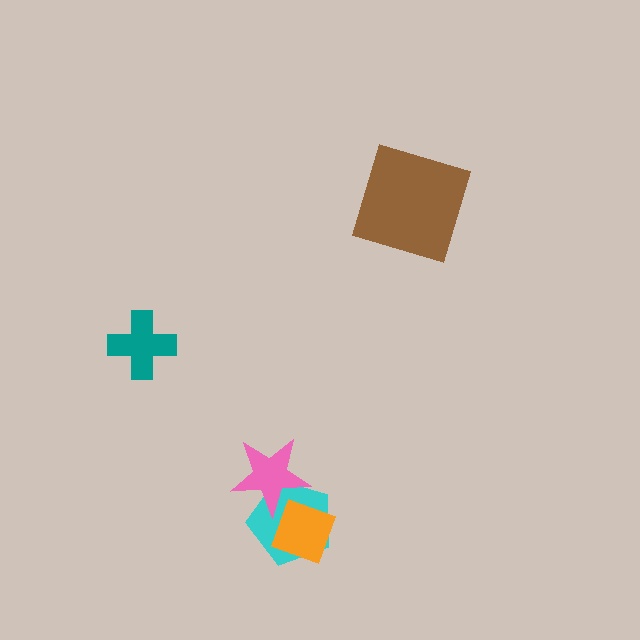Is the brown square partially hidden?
No, no other shape covers it.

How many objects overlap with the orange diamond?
2 objects overlap with the orange diamond.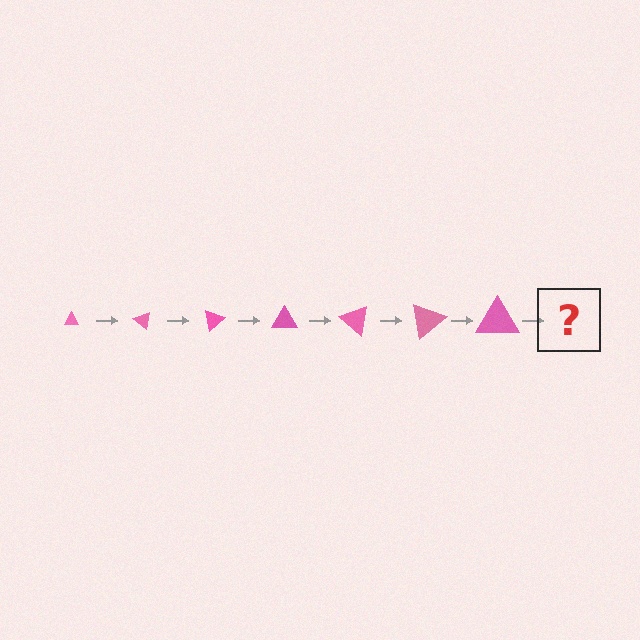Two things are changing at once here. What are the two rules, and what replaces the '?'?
The two rules are that the triangle grows larger each step and it rotates 40 degrees each step. The '?' should be a triangle, larger than the previous one and rotated 280 degrees from the start.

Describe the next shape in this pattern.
It should be a triangle, larger than the previous one and rotated 280 degrees from the start.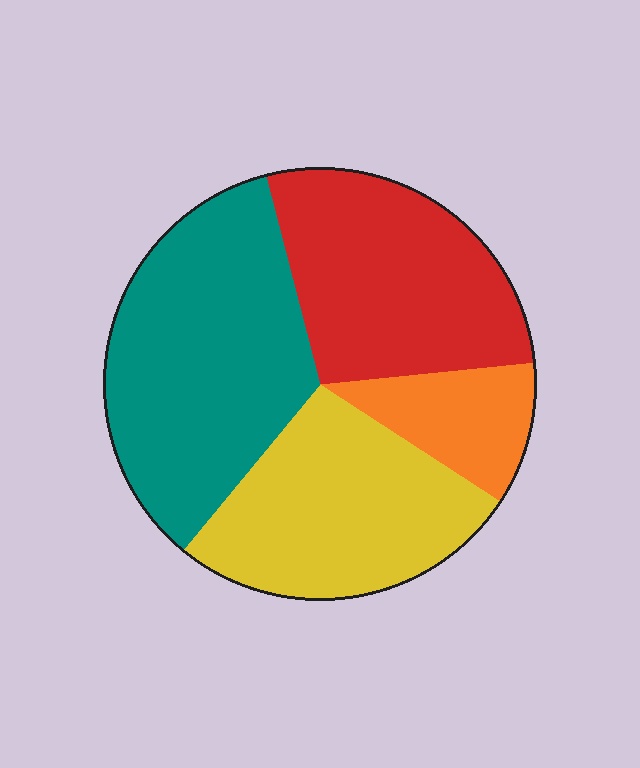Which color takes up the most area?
Teal, at roughly 35%.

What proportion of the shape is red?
Red takes up about one quarter (1/4) of the shape.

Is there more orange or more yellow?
Yellow.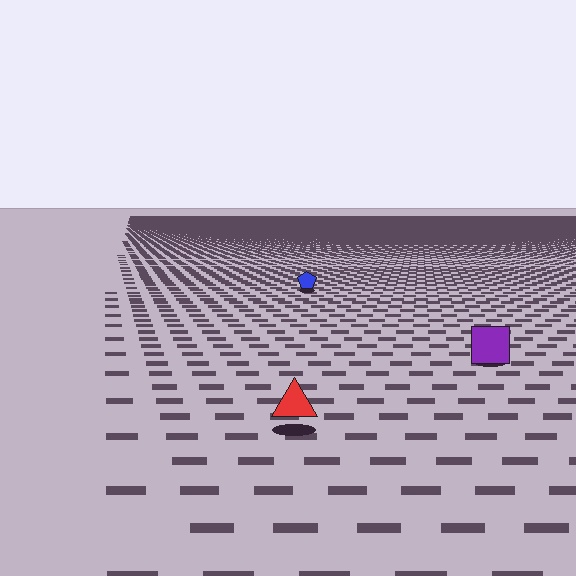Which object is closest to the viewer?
The red triangle is closest. The texture marks near it are larger and more spread out.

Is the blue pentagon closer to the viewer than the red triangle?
No. The red triangle is closer — you can tell from the texture gradient: the ground texture is coarser near it.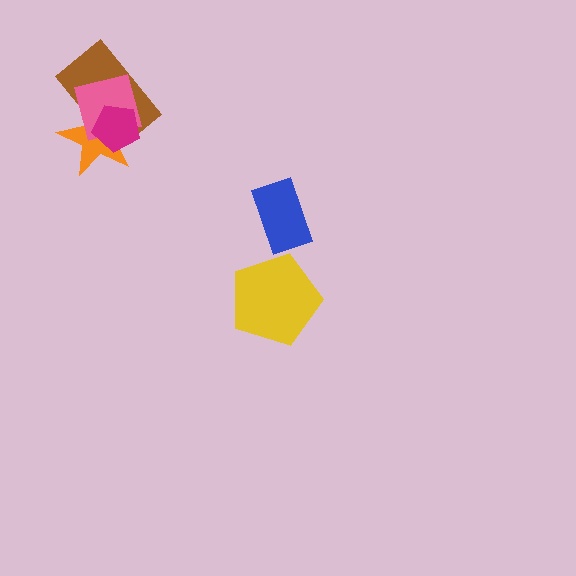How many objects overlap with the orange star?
3 objects overlap with the orange star.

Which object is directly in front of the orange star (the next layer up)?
The pink square is directly in front of the orange star.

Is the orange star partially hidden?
Yes, it is partially covered by another shape.